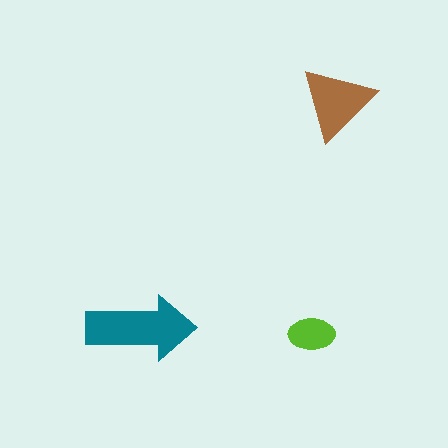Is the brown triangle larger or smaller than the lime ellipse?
Larger.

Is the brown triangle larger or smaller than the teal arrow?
Smaller.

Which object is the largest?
The teal arrow.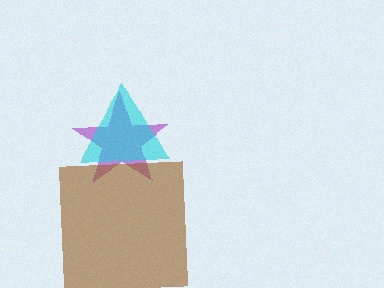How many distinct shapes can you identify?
There are 3 distinct shapes: a purple star, a cyan triangle, a brown square.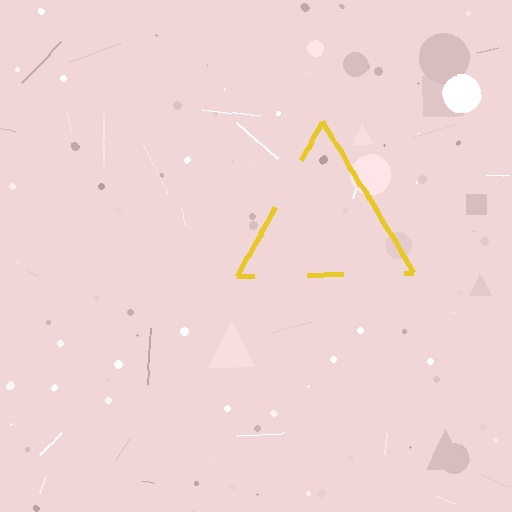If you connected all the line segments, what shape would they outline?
They would outline a triangle.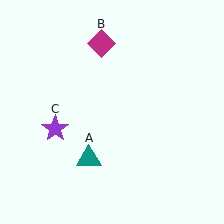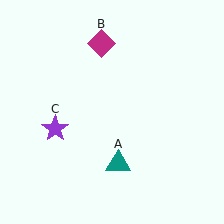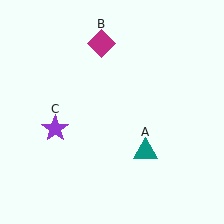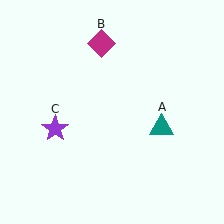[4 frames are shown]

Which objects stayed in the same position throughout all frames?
Magenta diamond (object B) and purple star (object C) remained stationary.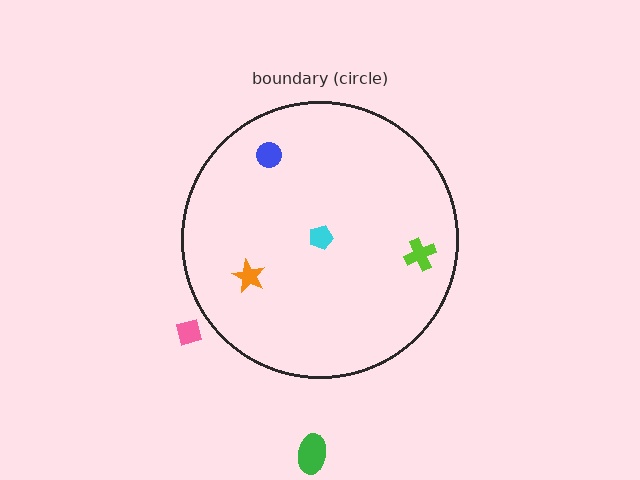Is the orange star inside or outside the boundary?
Inside.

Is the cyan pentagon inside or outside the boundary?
Inside.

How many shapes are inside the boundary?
4 inside, 2 outside.